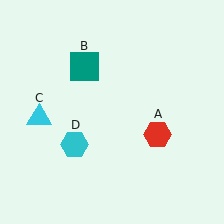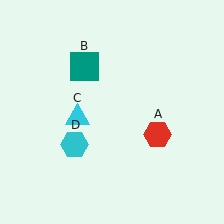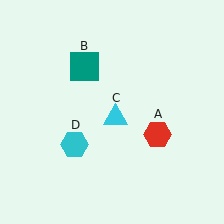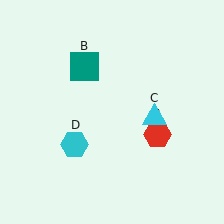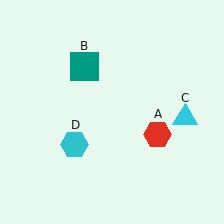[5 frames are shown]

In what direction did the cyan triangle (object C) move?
The cyan triangle (object C) moved right.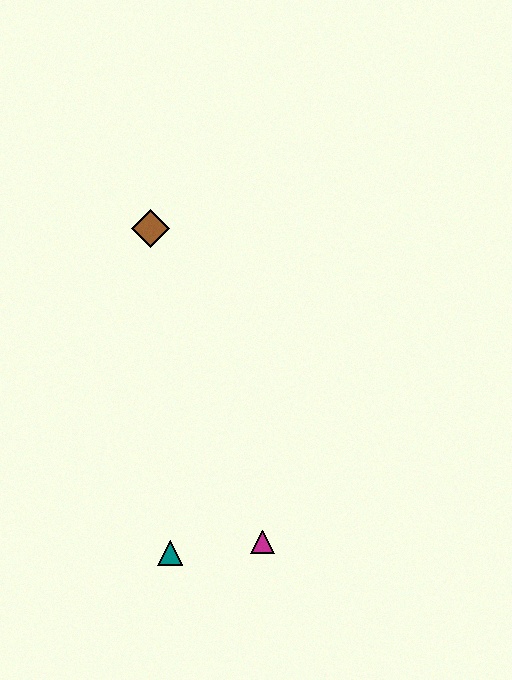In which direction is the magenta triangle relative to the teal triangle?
The magenta triangle is to the right of the teal triangle.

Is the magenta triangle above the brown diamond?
No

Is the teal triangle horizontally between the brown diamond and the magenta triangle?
Yes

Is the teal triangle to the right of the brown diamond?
Yes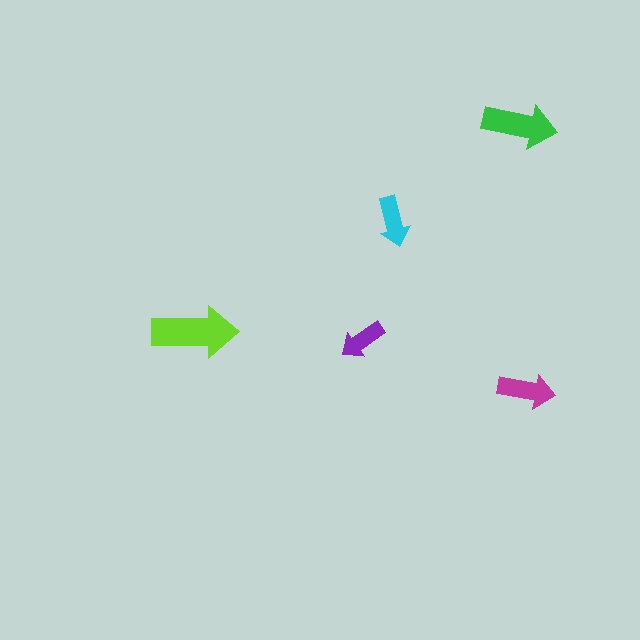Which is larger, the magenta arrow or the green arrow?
The green one.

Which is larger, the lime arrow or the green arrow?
The lime one.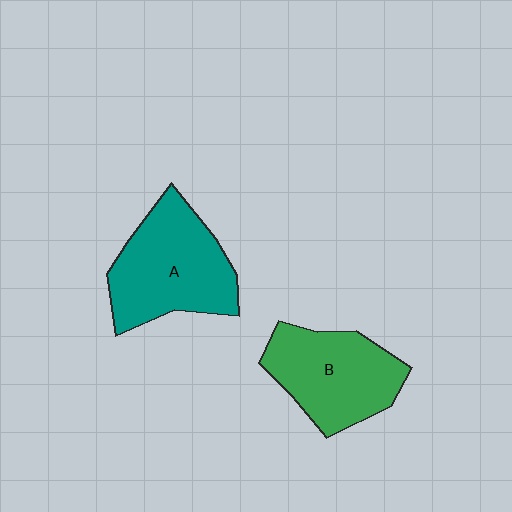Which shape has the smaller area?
Shape B (green).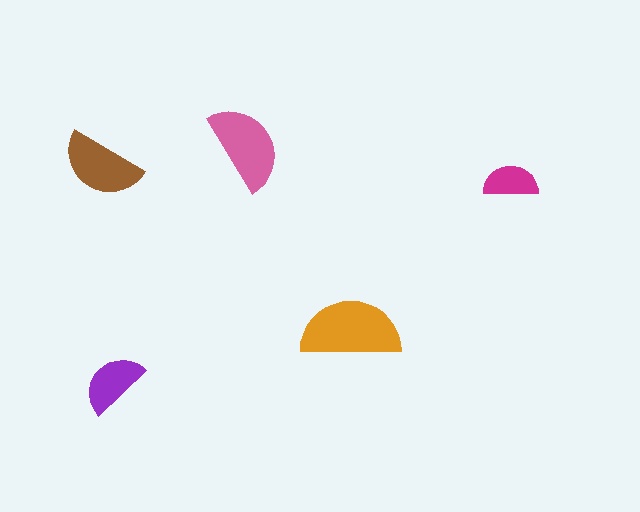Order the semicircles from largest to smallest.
the orange one, the pink one, the brown one, the purple one, the magenta one.